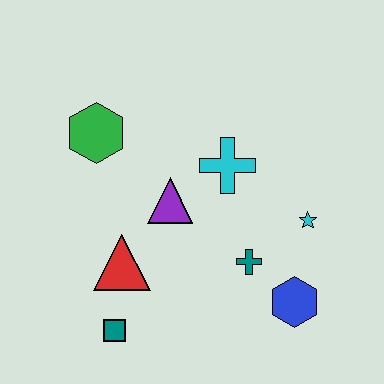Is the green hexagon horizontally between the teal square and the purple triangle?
No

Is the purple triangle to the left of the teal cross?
Yes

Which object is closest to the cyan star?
The teal cross is closest to the cyan star.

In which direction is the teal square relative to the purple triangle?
The teal square is below the purple triangle.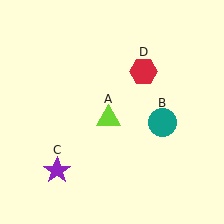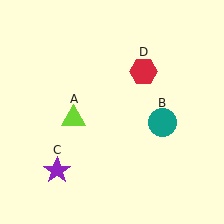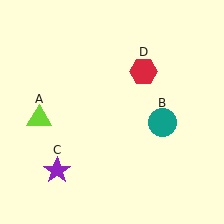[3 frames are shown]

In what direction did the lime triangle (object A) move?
The lime triangle (object A) moved left.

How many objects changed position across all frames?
1 object changed position: lime triangle (object A).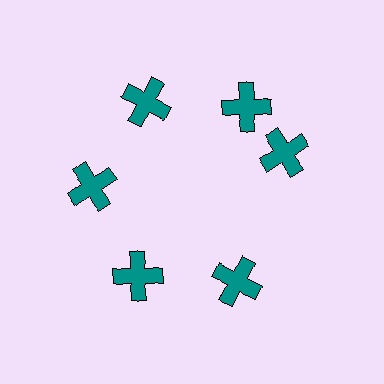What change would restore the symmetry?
The symmetry would be restored by rotating it back into even spacing with its neighbors so that all 6 crosses sit at equal angles and equal distance from the center.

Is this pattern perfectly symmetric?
No. The 6 teal crosses are arranged in a ring, but one element near the 3 o'clock position is rotated out of alignment along the ring, breaking the 6-fold rotational symmetry.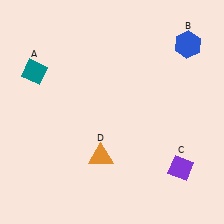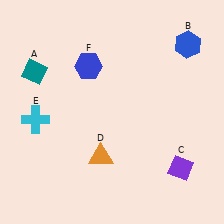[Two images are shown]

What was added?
A cyan cross (E), a blue hexagon (F) were added in Image 2.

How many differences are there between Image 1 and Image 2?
There are 2 differences between the two images.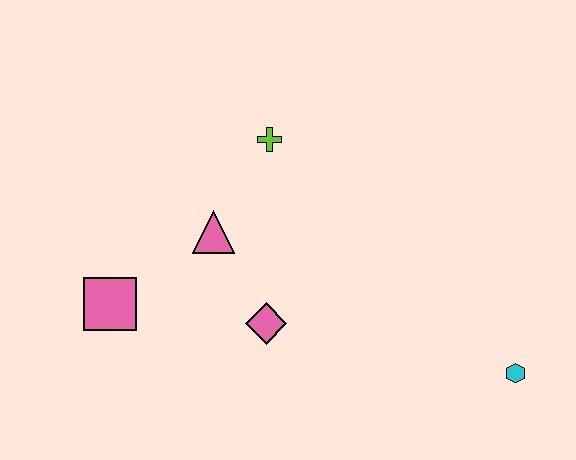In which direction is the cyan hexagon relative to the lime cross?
The cyan hexagon is to the right of the lime cross.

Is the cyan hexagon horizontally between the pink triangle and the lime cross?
No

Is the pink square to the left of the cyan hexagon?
Yes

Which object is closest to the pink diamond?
The pink triangle is closest to the pink diamond.